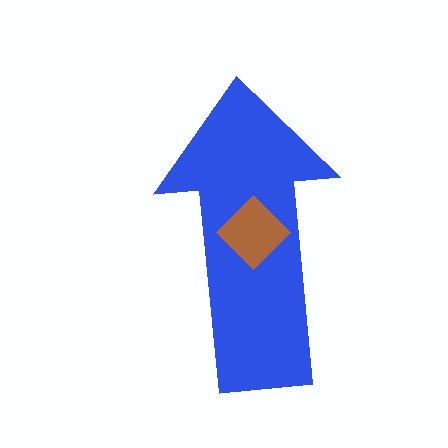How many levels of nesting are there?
2.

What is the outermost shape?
The blue arrow.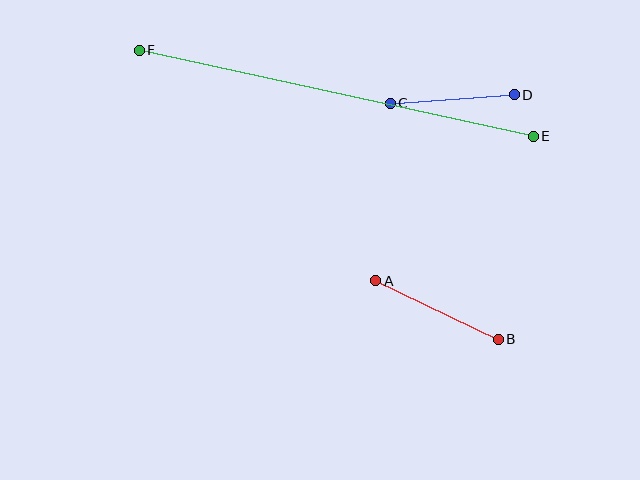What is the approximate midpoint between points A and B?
The midpoint is at approximately (437, 310) pixels.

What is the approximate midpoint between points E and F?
The midpoint is at approximately (336, 93) pixels.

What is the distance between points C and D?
The distance is approximately 124 pixels.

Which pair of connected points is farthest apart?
Points E and F are farthest apart.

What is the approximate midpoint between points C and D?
The midpoint is at approximately (452, 99) pixels.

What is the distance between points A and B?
The distance is approximately 136 pixels.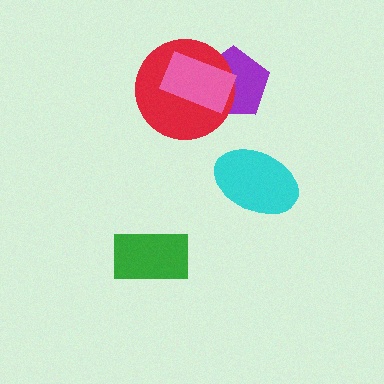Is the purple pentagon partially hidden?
Yes, it is partially covered by another shape.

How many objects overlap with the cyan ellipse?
0 objects overlap with the cyan ellipse.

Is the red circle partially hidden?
Yes, it is partially covered by another shape.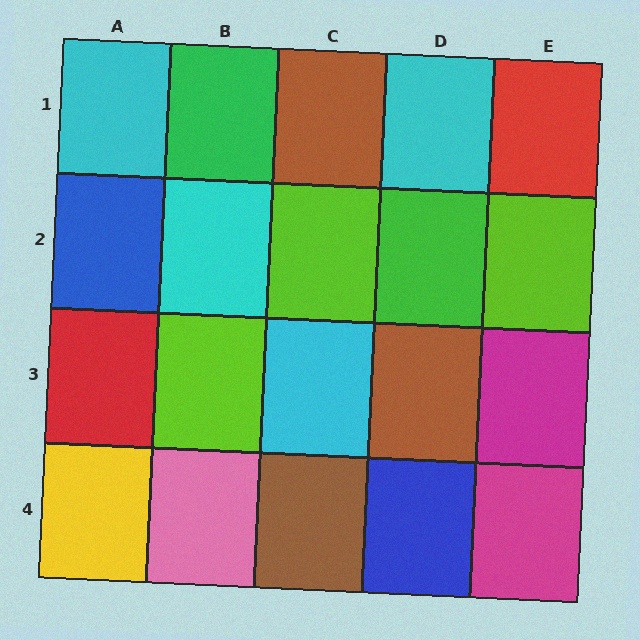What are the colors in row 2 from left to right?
Blue, cyan, lime, green, lime.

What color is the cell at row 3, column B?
Lime.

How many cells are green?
2 cells are green.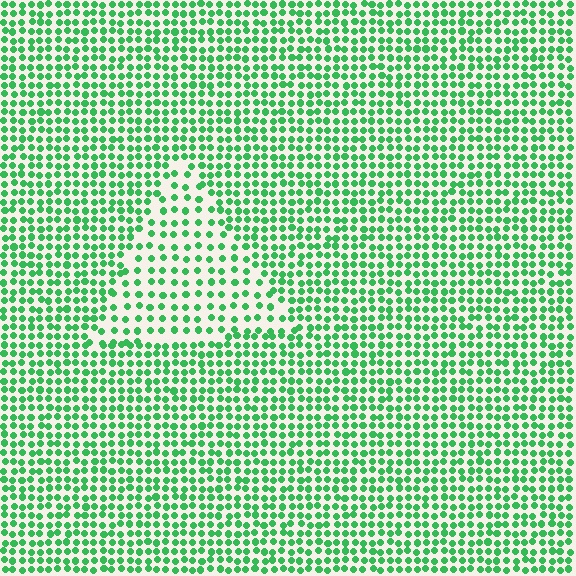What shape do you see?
I see a triangle.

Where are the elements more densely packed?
The elements are more densely packed outside the triangle boundary.